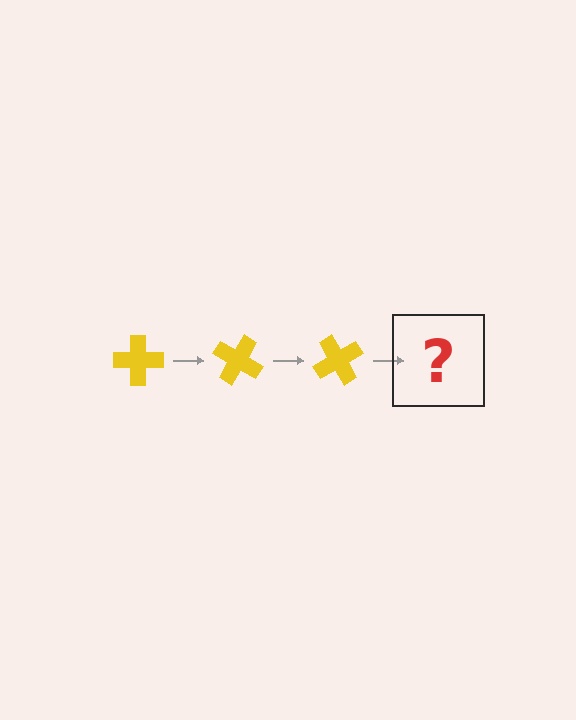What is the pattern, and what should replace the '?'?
The pattern is that the cross rotates 30 degrees each step. The '?' should be a yellow cross rotated 90 degrees.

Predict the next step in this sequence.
The next step is a yellow cross rotated 90 degrees.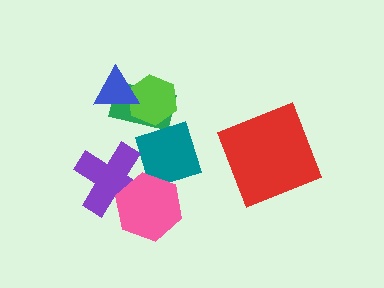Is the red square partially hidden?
No, no other shape covers it.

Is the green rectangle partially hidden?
Yes, it is partially covered by another shape.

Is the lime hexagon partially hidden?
Yes, it is partially covered by another shape.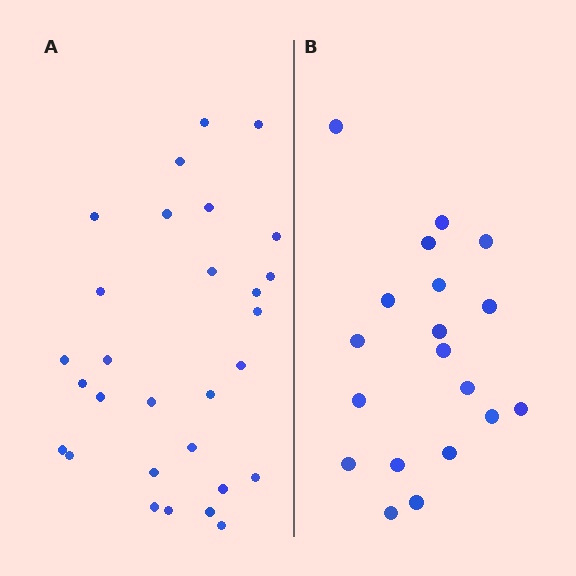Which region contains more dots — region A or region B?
Region A (the left region) has more dots.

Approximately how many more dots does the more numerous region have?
Region A has roughly 10 or so more dots than region B.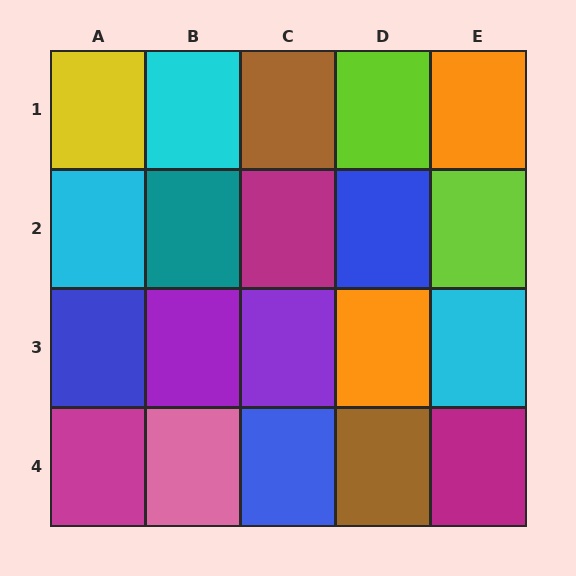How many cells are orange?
2 cells are orange.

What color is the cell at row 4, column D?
Brown.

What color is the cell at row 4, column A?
Magenta.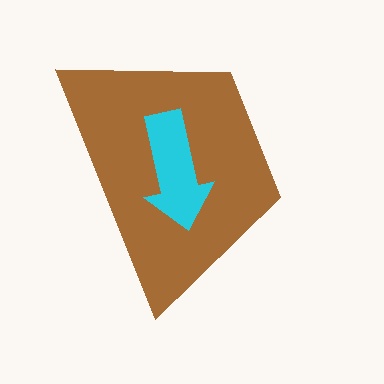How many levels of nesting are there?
2.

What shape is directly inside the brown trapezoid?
The cyan arrow.